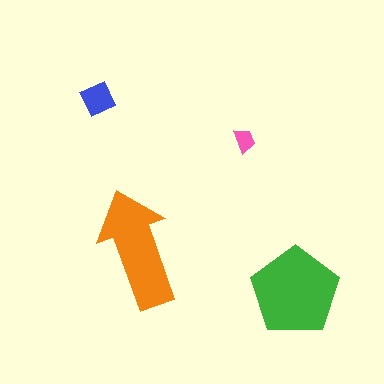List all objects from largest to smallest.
The green pentagon, the orange arrow, the blue square, the pink trapezoid.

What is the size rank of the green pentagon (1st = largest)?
1st.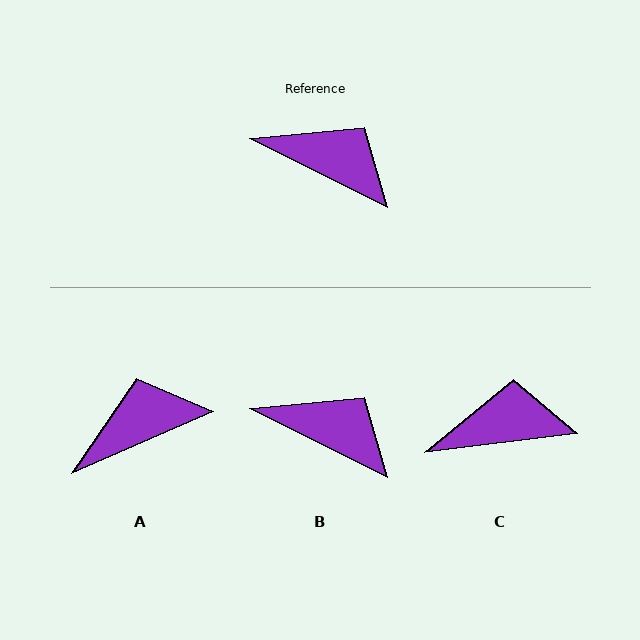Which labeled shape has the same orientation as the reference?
B.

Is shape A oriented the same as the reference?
No, it is off by about 50 degrees.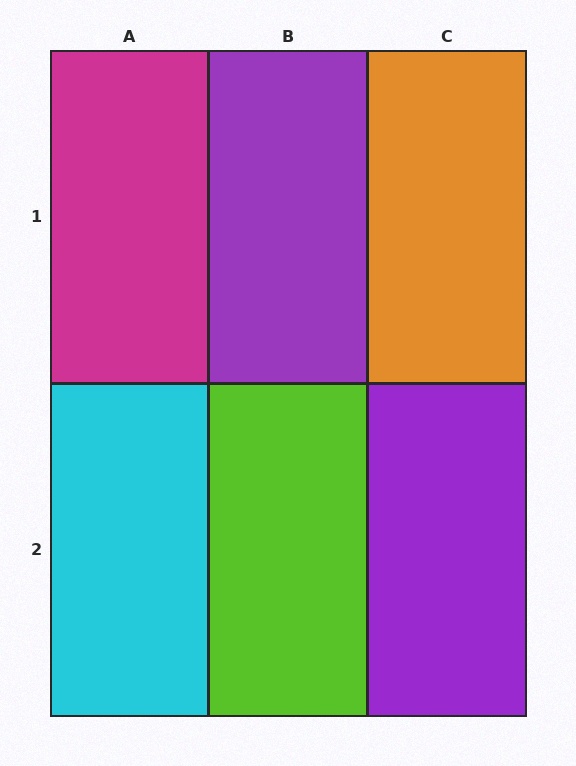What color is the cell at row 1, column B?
Purple.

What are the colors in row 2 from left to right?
Cyan, lime, purple.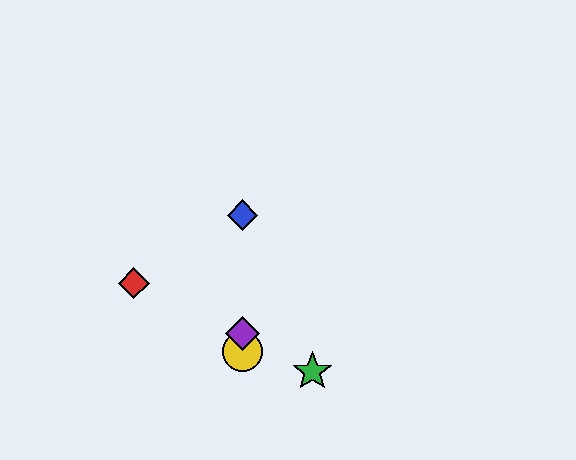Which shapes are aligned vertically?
The blue diamond, the yellow circle, the purple diamond are aligned vertically.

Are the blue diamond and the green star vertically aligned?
No, the blue diamond is at x≈242 and the green star is at x≈312.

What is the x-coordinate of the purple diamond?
The purple diamond is at x≈242.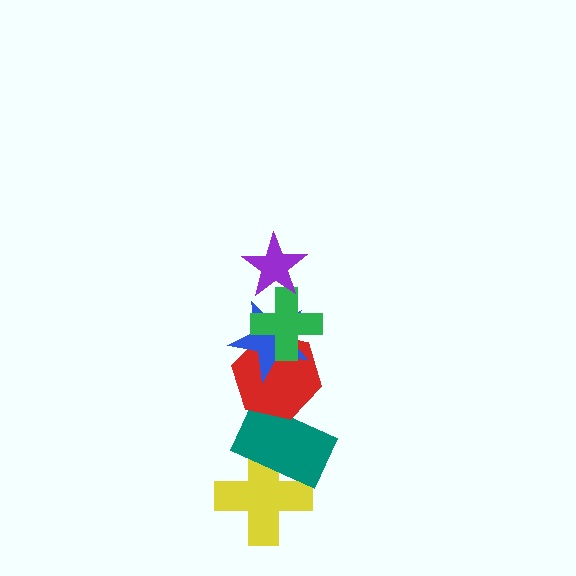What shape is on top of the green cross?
The purple star is on top of the green cross.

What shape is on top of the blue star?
The green cross is on top of the blue star.